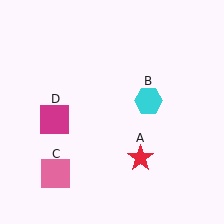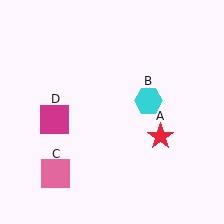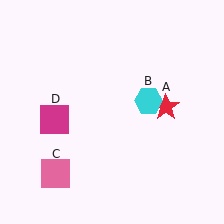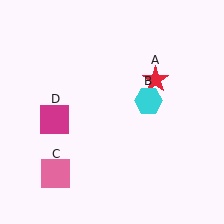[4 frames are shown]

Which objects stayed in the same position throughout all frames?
Cyan hexagon (object B) and pink square (object C) and magenta square (object D) remained stationary.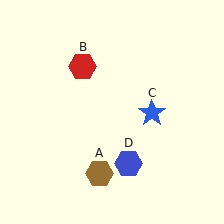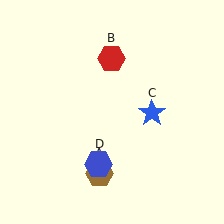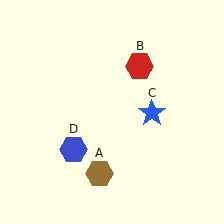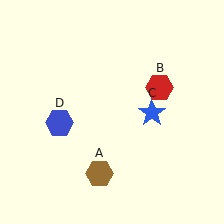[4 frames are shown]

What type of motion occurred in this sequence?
The red hexagon (object B), blue hexagon (object D) rotated clockwise around the center of the scene.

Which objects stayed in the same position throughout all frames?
Brown hexagon (object A) and blue star (object C) remained stationary.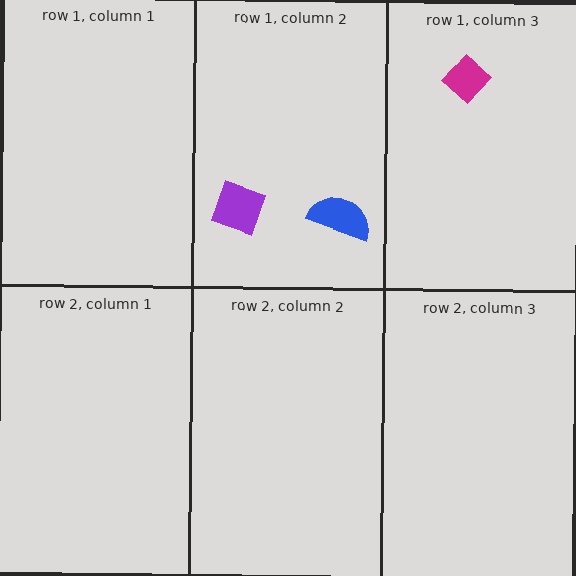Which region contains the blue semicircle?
The row 1, column 2 region.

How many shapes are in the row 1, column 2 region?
2.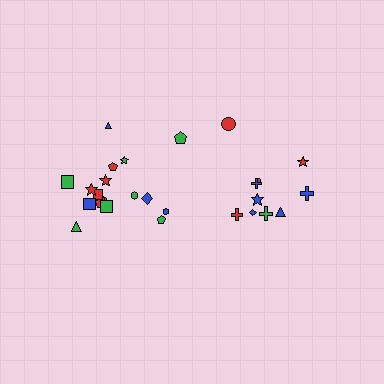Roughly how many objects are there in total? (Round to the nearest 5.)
Roughly 30 objects in total.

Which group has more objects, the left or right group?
The left group.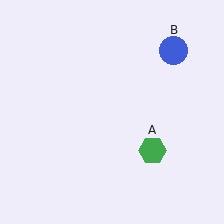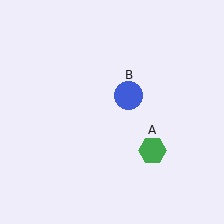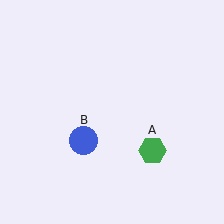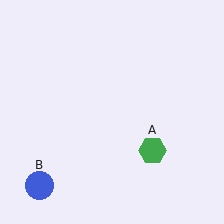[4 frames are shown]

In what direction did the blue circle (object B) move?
The blue circle (object B) moved down and to the left.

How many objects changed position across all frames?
1 object changed position: blue circle (object B).